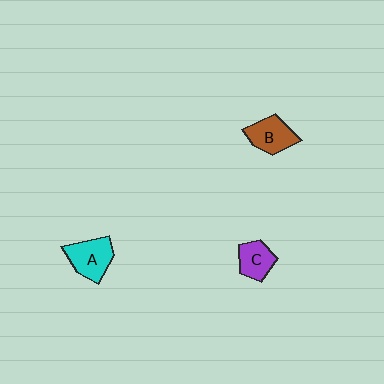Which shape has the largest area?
Shape A (cyan).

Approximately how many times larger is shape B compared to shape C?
Approximately 1.2 times.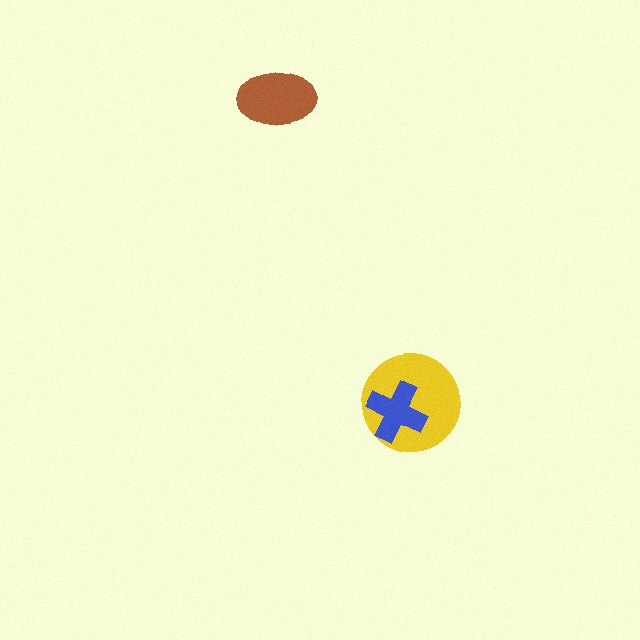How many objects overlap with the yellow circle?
1 object overlaps with the yellow circle.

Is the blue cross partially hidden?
No, no other shape covers it.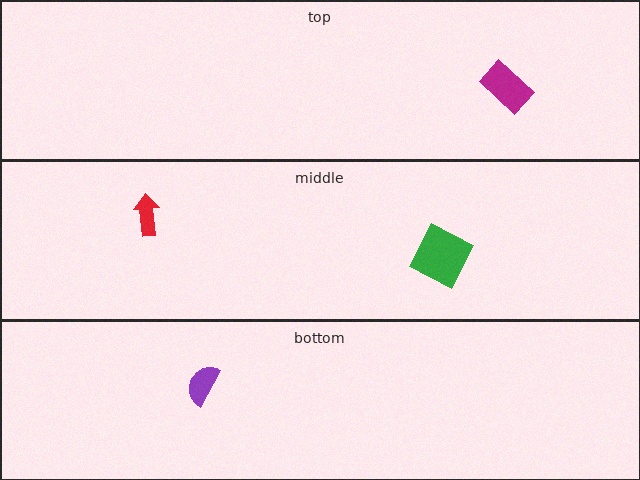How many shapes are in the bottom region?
1.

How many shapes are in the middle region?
2.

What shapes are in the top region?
The magenta rectangle.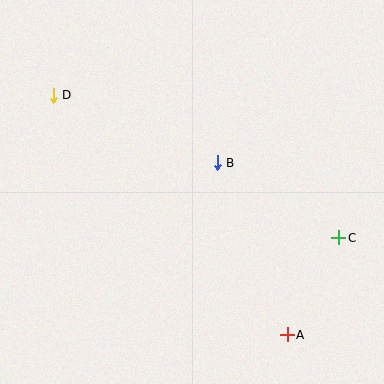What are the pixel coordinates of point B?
Point B is at (217, 163).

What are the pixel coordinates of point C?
Point C is at (339, 238).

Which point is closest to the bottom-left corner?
Point A is closest to the bottom-left corner.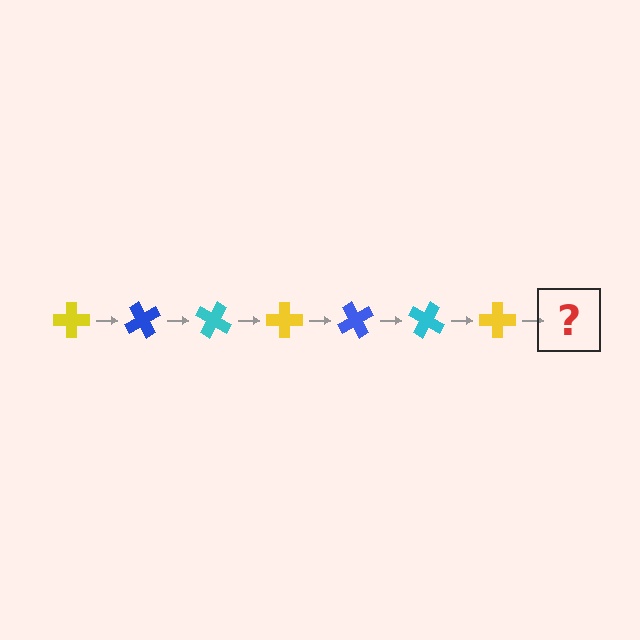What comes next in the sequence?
The next element should be a blue cross, rotated 420 degrees from the start.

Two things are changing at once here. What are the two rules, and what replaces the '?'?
The two rules are that it rotates 60 degrees each step and the color cycles through yellow, blue, and cyan. The '?' should be a blue cross, rotated 420 degrees from the start.